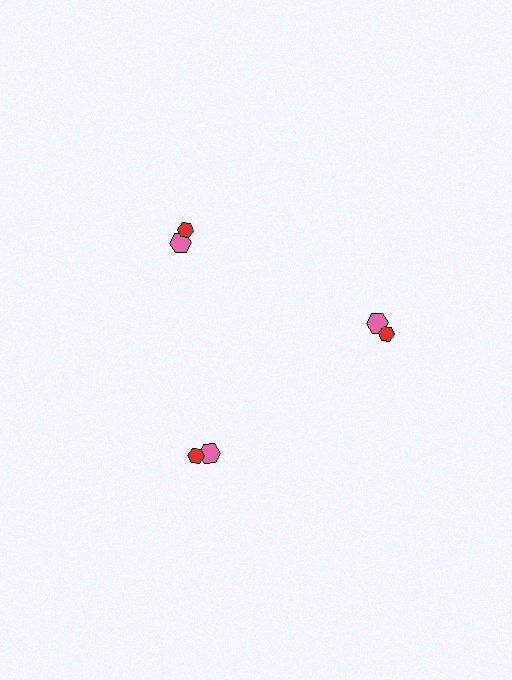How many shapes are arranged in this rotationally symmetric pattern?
There are 6 shapes, arranged in 3 groups of 2.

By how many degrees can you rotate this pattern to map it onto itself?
The pattern maps onto itself every 120 degrees of rotation.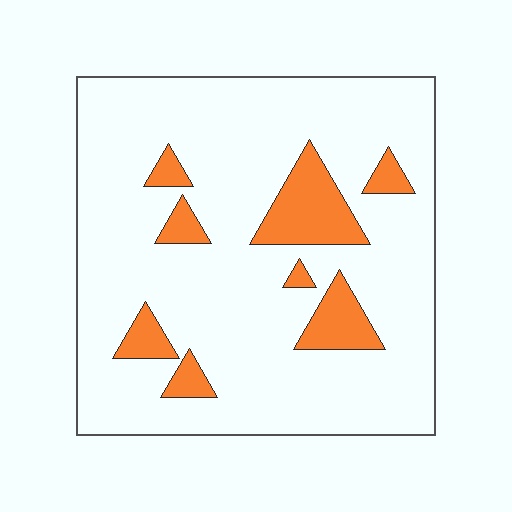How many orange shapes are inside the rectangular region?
8.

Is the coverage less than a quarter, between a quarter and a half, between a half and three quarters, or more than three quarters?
Less than a quarter.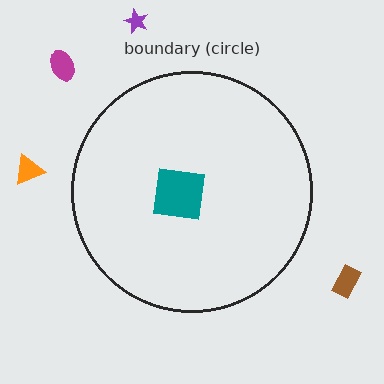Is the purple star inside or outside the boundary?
Outside.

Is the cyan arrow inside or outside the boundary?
Inside.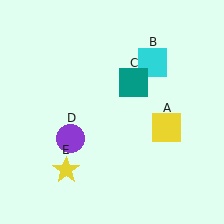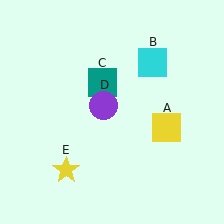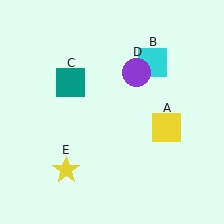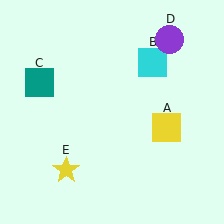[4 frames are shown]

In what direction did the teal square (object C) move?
The teal square (object C) moved left.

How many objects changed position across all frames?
2 objects changed position: teal square (object C), purple circle (object D).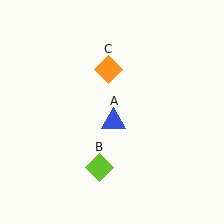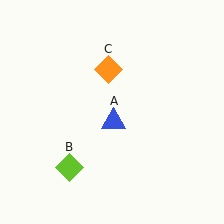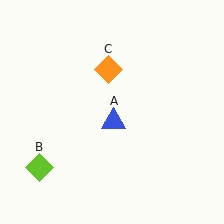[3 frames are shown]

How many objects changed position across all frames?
1 object changed position: lime diamond (object B).